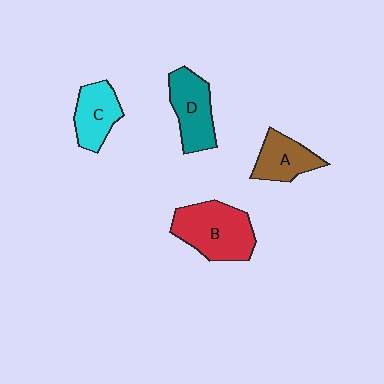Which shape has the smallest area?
Shape A (brown).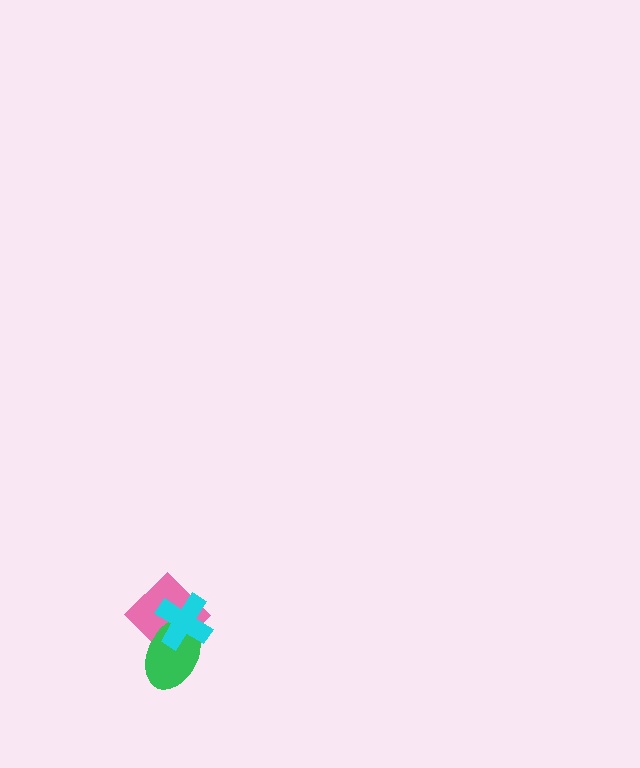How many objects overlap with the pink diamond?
2 objects overlap with the pink diamond.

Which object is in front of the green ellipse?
The cyan cross is in front of the green ellipse.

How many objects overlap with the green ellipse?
2 objects overlap with the green ellipse.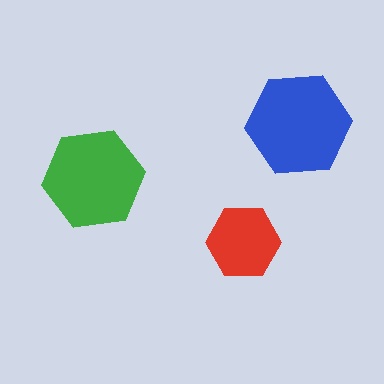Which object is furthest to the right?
The blue hexagon is rightmost.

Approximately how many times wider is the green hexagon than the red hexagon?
About 1.5 times wider.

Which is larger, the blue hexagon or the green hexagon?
The blue one.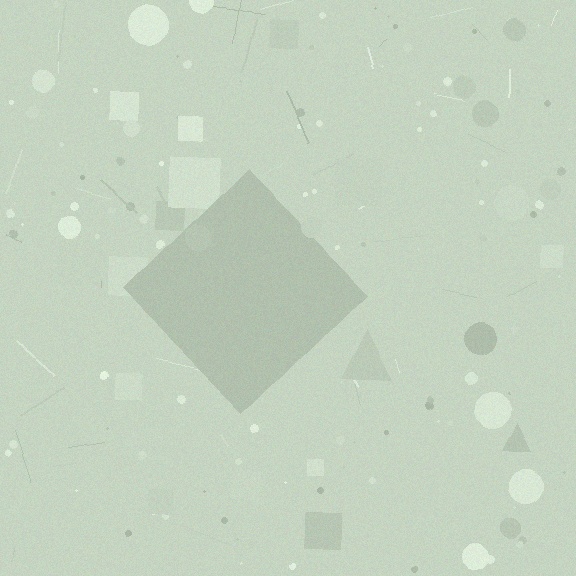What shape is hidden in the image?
A diamond is hidden in the image.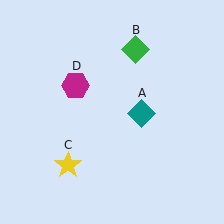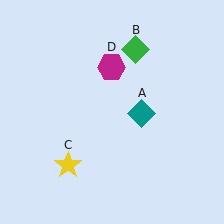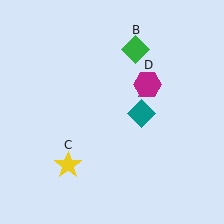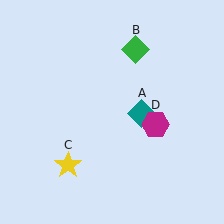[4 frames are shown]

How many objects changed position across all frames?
1 object changed position: magenta hexagon (object D).